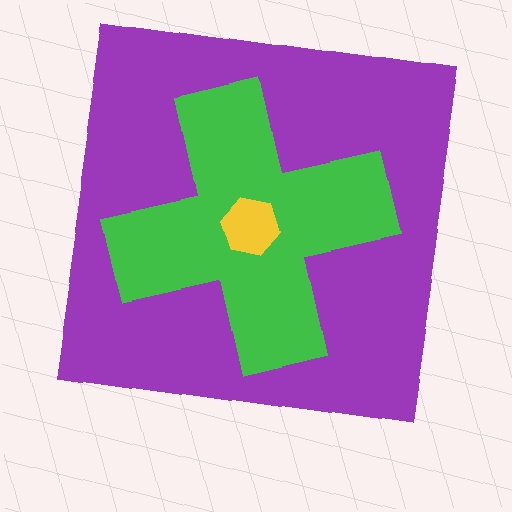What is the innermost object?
The yellow hexagon.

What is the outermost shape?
The purple square.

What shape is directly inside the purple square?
The green cross.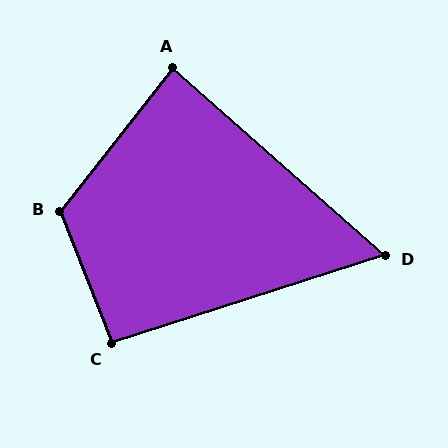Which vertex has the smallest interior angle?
D, at approximately 59 degrees.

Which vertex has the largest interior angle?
B, at approximately 121 degrees.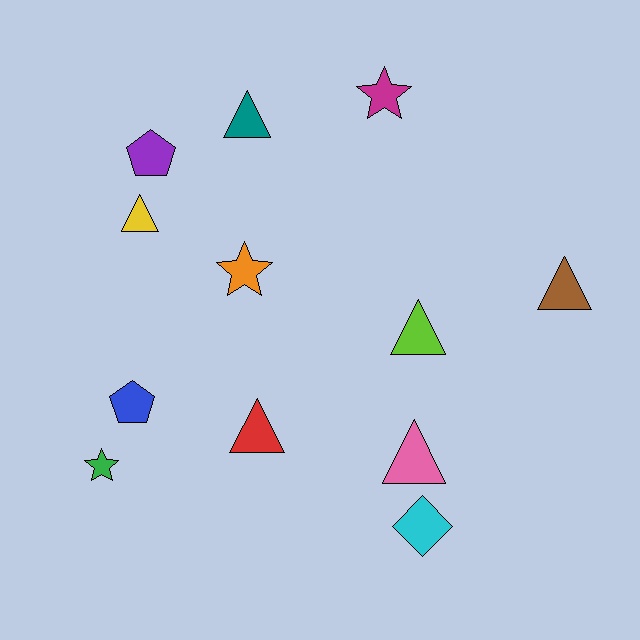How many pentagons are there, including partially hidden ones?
There are 2 pentagons.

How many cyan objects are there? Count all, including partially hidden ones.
There is 1 cyan object.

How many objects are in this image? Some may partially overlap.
There are 12 objects.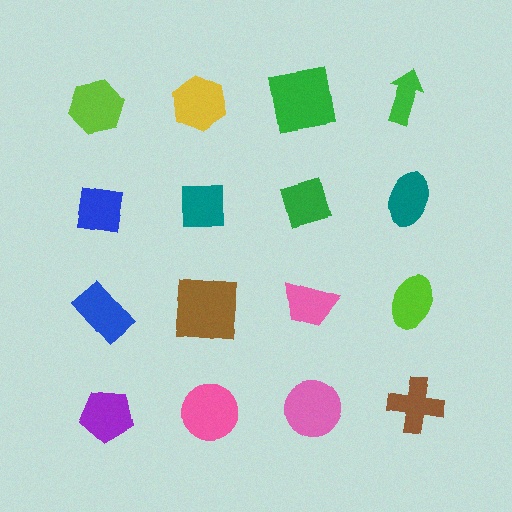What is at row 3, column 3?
A pink trapezoid.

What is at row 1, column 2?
A yellow hexagon.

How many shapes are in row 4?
4 shapes.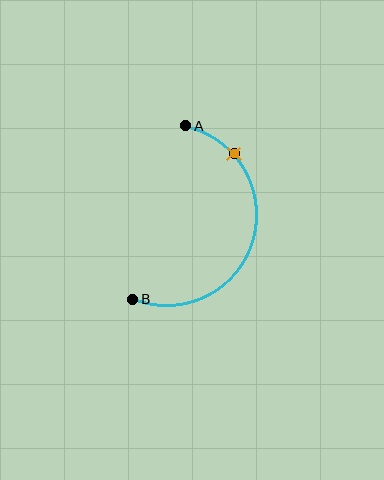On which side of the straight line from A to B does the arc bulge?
The arc bulges to the right of the straight line connecting A and B.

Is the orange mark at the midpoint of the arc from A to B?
No. The orange mark lies on the arc but is closer to endpoint A. The arc midpoint would be at the point on the curve equidistant along the arc from both A and B.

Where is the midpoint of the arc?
The arc midpoint is the point on the curve farthest from the straight line joining A and B. It sits to the right of that line.